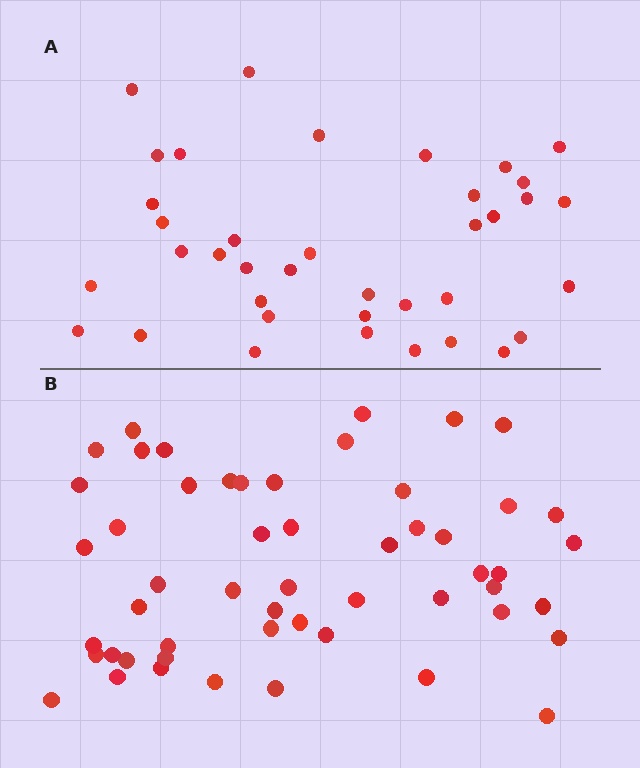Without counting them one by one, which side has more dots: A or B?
Region B (the bottom region) has more dots.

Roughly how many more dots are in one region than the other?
Region B has approximately 15 more dots than region A.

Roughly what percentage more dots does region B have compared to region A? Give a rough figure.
About 40% more.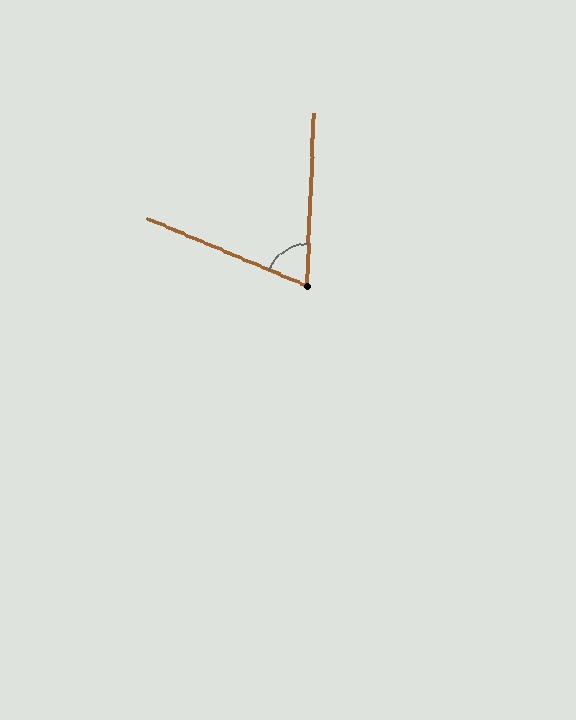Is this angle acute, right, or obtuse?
It is acute.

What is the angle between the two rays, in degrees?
Approximately 69 degrees.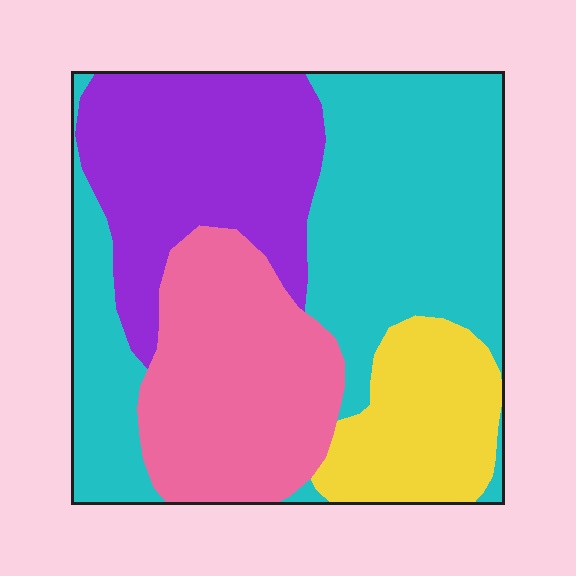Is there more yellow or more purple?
Purple.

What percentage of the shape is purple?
Purple covers roughly 25% of the shape.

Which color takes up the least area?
Yellow, at roughly 15%.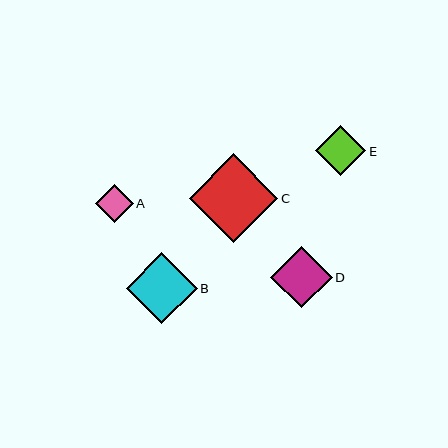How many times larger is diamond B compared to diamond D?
Diamond B is approximately 1.2 times the size of diamond D.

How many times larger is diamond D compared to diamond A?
Diamond D is approximately 1.6 times the size of diamond A.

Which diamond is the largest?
Diamond C is the largest with a size of approximately 88 pixels.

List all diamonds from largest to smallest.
From largest to smallest: C, B, D, E, A.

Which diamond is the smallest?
Diamond A is the smallest with a size of approximately 37 pixels.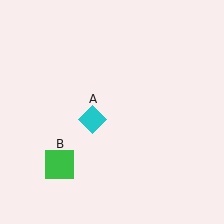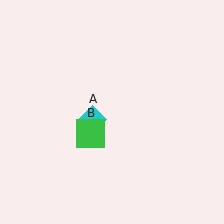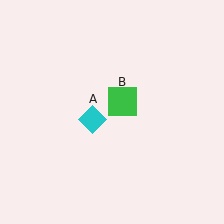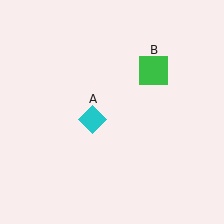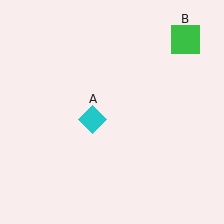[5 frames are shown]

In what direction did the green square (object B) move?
The green square (object B) moved up and to the right.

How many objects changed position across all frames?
1 object changed position: green square (object B).